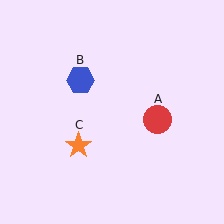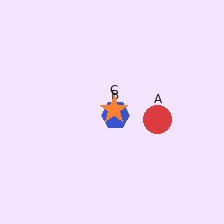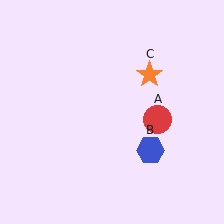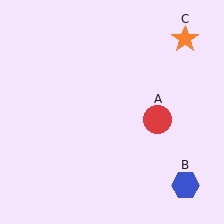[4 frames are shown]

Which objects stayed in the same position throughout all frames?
Red circle (object A) remained stationary.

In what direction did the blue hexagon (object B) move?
The blue hexagon (object B) moved down and to the right.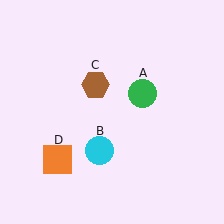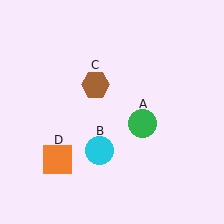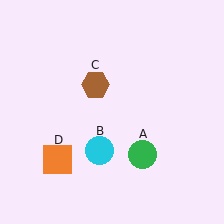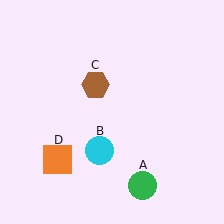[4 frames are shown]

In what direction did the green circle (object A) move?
The green circle (object A) moved down.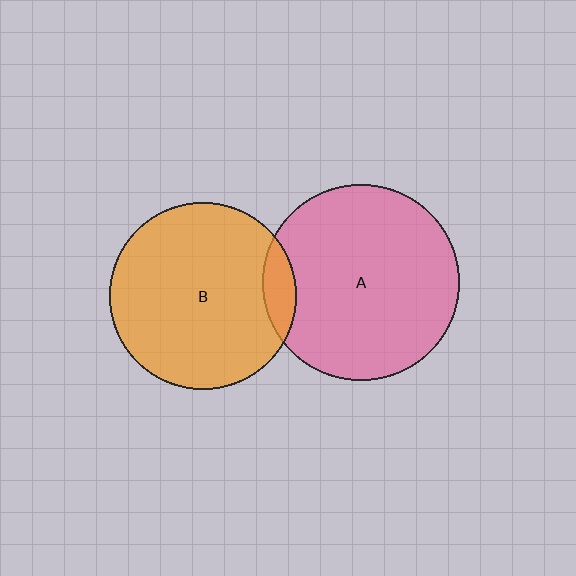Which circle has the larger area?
Circle A (pink).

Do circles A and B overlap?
Yes.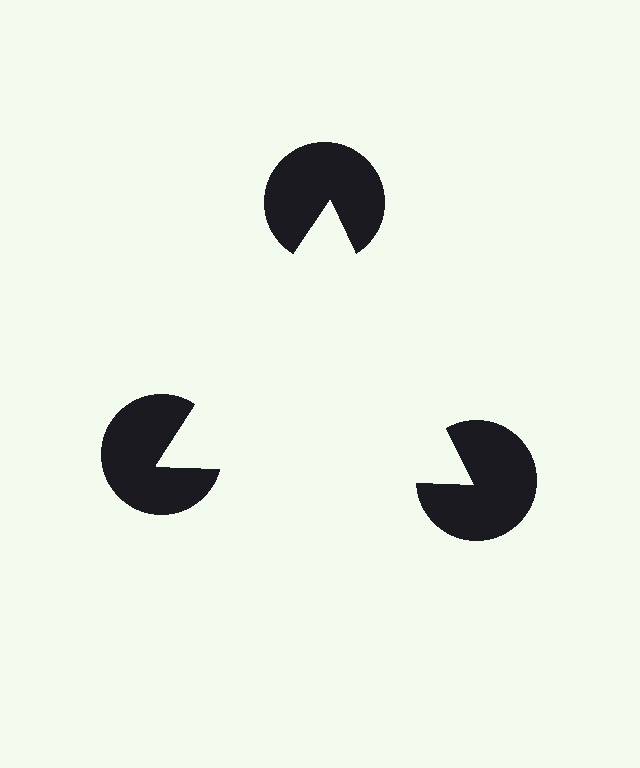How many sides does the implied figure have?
3 sides.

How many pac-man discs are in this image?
There are 3 — one at each vertex of the illusory triangle.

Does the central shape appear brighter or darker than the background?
It typically appears slightly brighter than the background, even though no actual brightness change is drawn.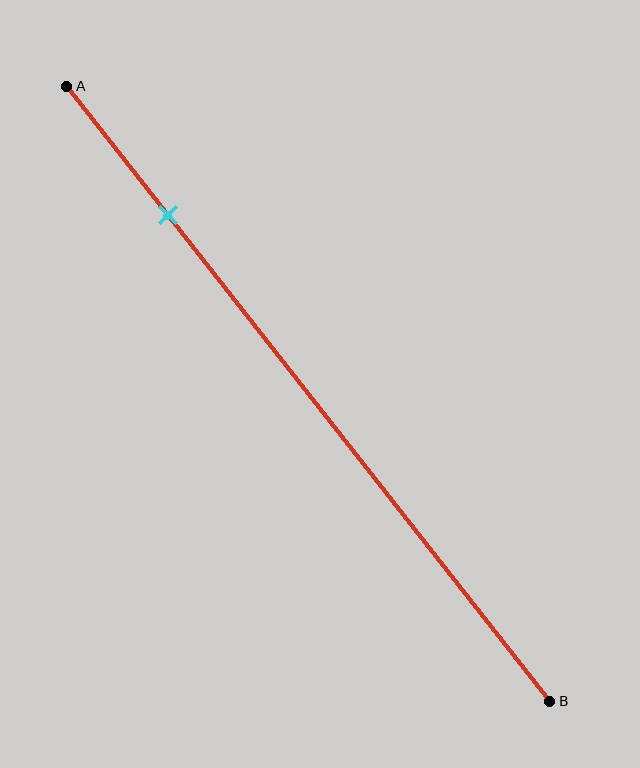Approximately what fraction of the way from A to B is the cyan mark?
The cyan mark is approximately 20% of the way from A to B.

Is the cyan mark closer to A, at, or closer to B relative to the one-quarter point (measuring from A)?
The cyan mark is closer to point A than the one-quarter point of segment AB.